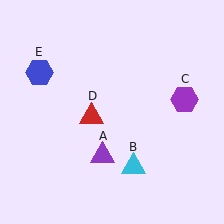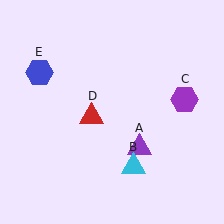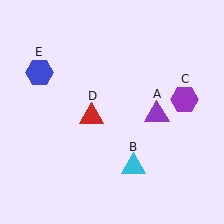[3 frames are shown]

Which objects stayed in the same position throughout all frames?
Cyan triangle (object B) and purple hexagon (object C) and red triangle (object D) and blue hexagon (object E) remained stationary.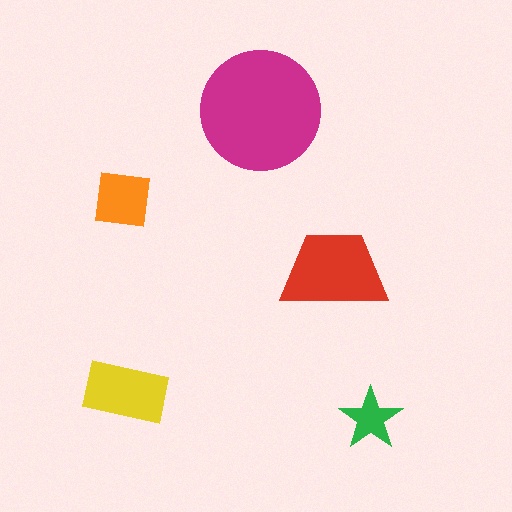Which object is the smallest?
The green star.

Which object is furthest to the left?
The orange square is leftmost.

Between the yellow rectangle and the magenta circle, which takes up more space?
The magenta circle.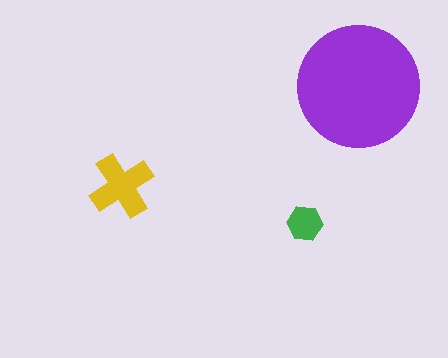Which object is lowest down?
The green hexagon is bottommost.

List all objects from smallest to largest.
The green hexagon, the yellow cross, the purple circle.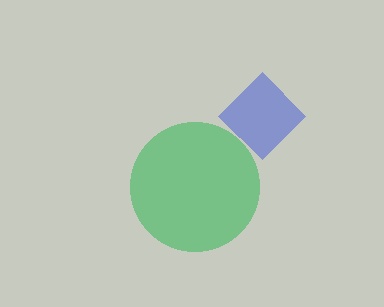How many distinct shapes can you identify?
There are 2 distinct shapes: a blue diamond, a green circle.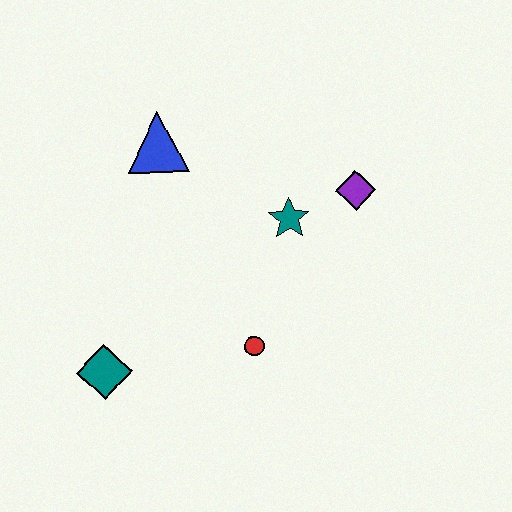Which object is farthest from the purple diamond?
The teal diamond is farthest from the purple diamond.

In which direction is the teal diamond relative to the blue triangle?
The teal diamond is below the blue triangle.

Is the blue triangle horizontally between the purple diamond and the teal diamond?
Yes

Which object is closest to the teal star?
The purple diamond is closest to the teal star.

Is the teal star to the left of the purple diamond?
Yes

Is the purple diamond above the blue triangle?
No